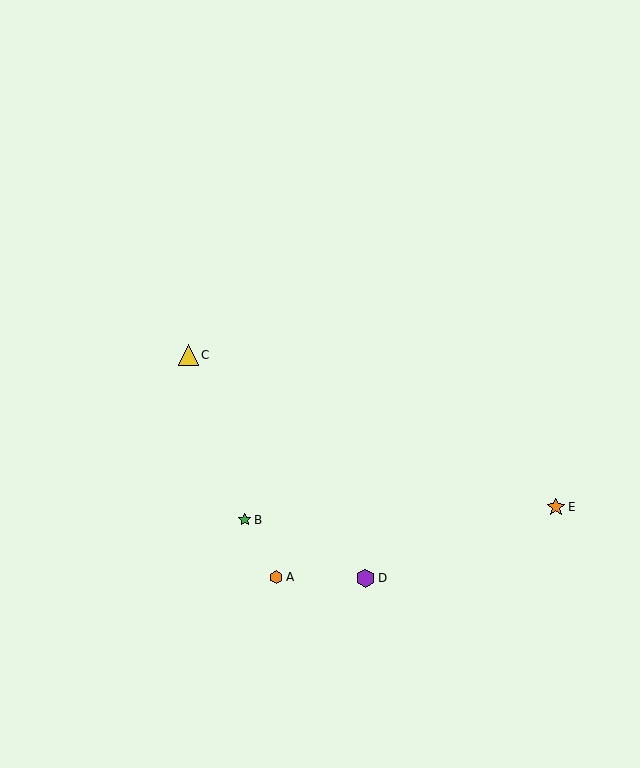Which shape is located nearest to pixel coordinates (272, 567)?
The orange hexagon (labeled A) at (276, 577) is nearest to that location.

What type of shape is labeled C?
Shape C is a yellow triangle.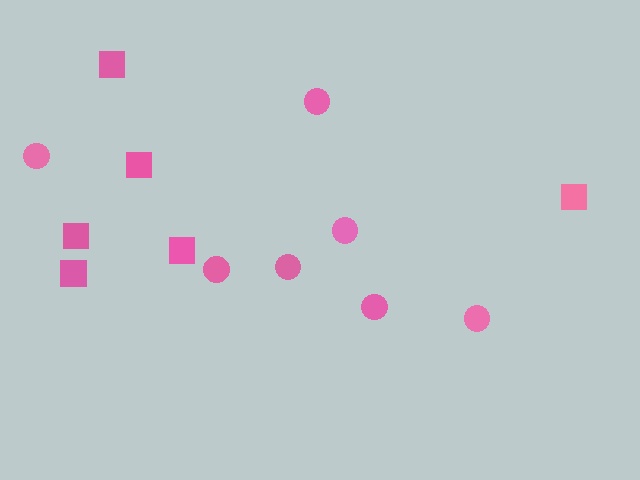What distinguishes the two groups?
There are 2 groups: one group of squares (6) and one group of circles (7).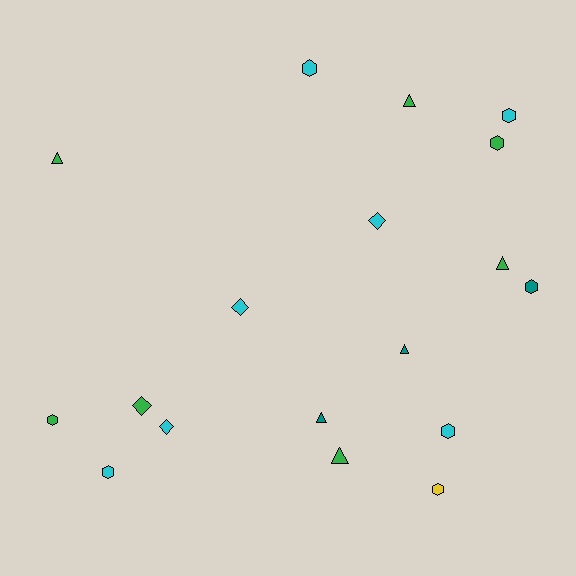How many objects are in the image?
There are 18 objects.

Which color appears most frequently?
Green, with 7 objects.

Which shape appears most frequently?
Hexagon, with 8 objects.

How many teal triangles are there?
There are 2 teal triangles.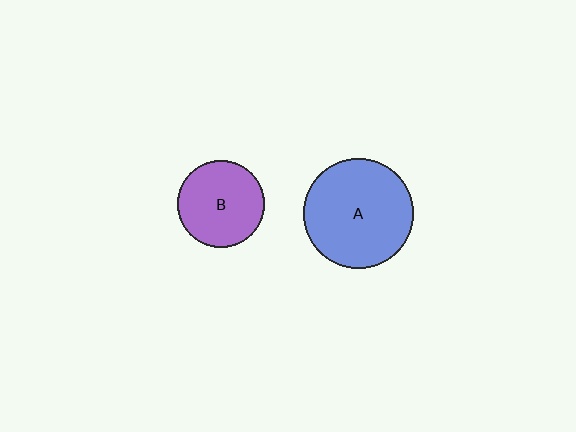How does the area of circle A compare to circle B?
Approximately 1.6 times.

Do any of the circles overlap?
No, none of the circles overlap.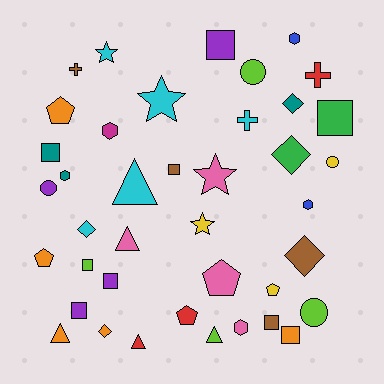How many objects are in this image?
There are 40 objects.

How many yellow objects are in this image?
There are 3 yellow objects.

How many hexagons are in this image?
There are 5 hexagons.